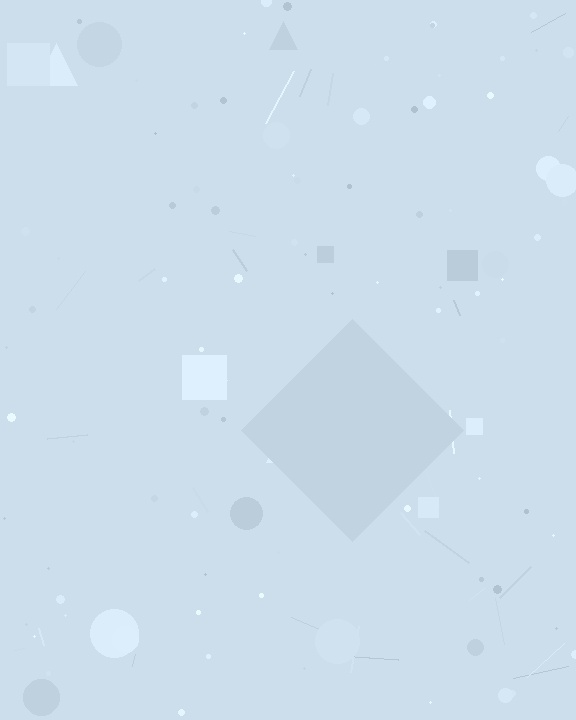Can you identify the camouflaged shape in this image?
The camouflaged shape is a diamond.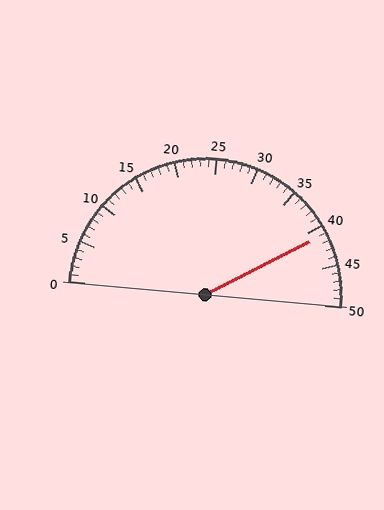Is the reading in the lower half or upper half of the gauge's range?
The reading is in the upper half of the range (0 to 50).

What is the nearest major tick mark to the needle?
The nearest major tick mark is 40.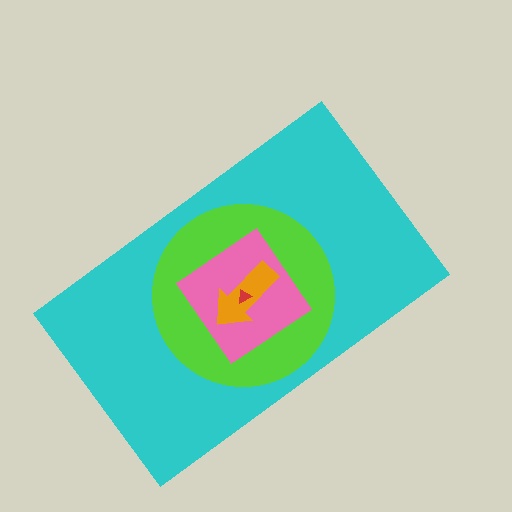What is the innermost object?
The red triangle.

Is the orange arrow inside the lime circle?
Yes.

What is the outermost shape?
The cyan rectangle.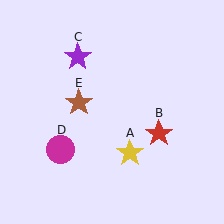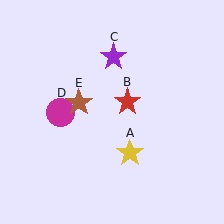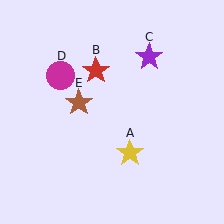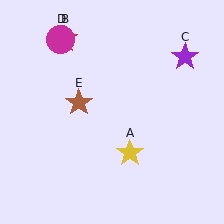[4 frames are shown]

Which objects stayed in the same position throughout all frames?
Yellow star (object A) and brown star (object E) remained stationary.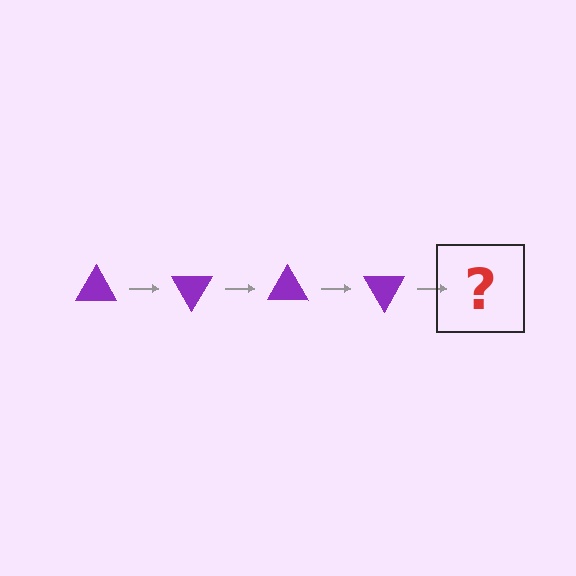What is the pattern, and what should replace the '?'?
The pattern is that the triangle rotates 60 degrees each step. The '?' should be a purple triangle rotated 240 degrees.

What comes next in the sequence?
The next element should be a purple triangle rotated 240 degrees.